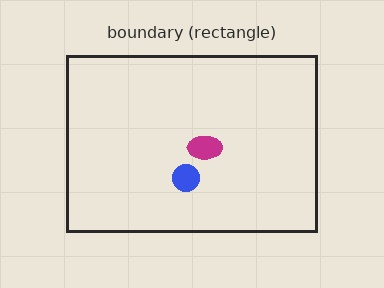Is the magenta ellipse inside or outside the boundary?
Inside.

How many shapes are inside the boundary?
2 inside, 0 outside.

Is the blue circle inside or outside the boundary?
Inside.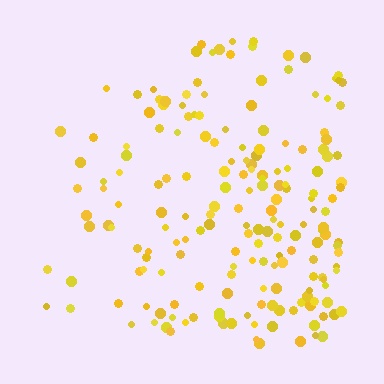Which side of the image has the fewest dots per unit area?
The left.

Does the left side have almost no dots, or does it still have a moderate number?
Still a moderate number, just noticeably fewer than the right.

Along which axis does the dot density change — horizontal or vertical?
Horizontal.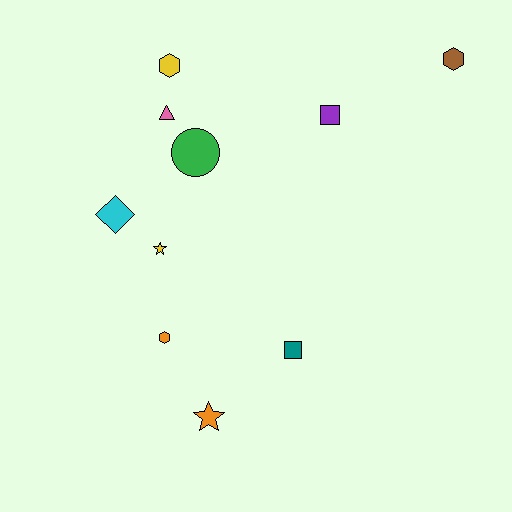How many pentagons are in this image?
There are no pentagons.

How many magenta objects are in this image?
There are no magenta objects.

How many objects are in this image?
There are 10 objects.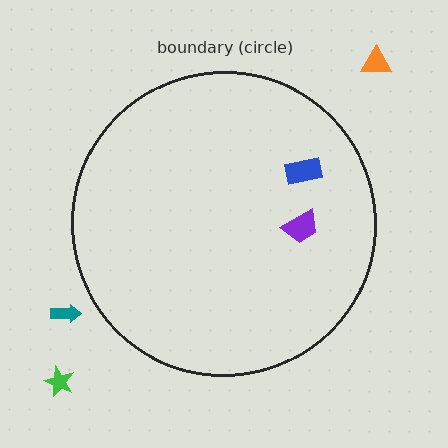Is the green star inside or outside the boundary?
Outside.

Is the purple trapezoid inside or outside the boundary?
Inside.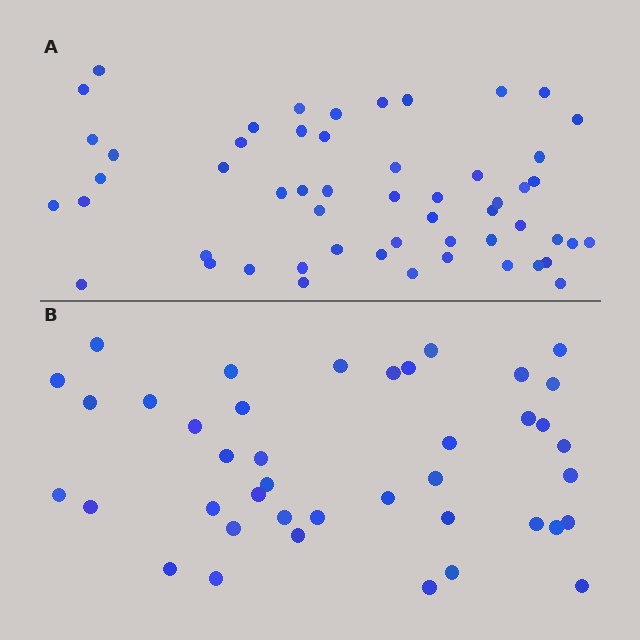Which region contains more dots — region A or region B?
Region A (the top region) has more dots.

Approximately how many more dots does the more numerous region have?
Region A has approximately 15 more dots than region B.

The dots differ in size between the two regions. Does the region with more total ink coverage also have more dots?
No. Region B has more total ink coverage because its dots are larger, but region A actually contains more individual dots. Total area can be misleading — the number of items is what matters here.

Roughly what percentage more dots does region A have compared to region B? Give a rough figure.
About 30% more.